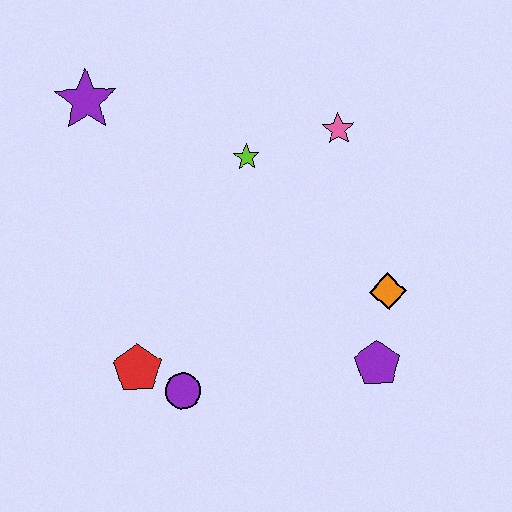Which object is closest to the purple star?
The lime star is closest to the purple star.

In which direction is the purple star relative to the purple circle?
The purple star is above the purple circle.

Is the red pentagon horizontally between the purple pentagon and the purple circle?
No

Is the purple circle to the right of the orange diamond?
No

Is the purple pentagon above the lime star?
No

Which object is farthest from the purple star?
The purple pentagon is farthest from the purple star.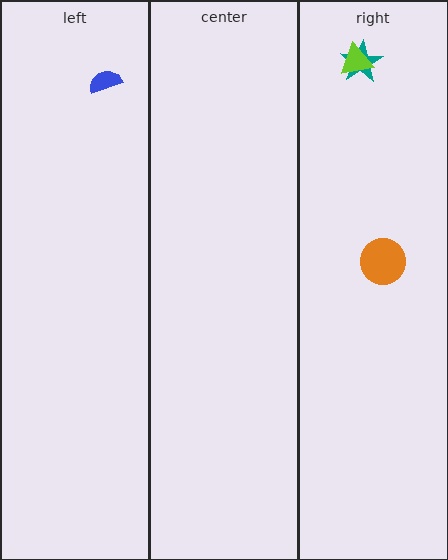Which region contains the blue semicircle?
The left region.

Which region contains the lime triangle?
The right region.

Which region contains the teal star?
The right region.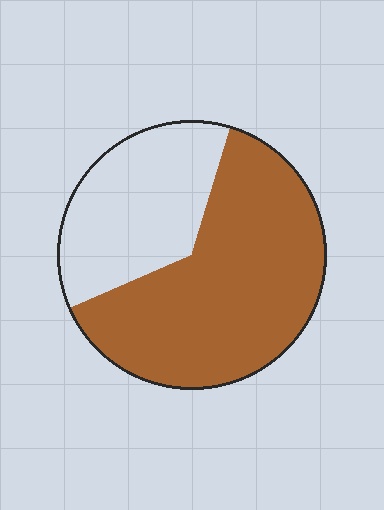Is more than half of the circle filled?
Yes.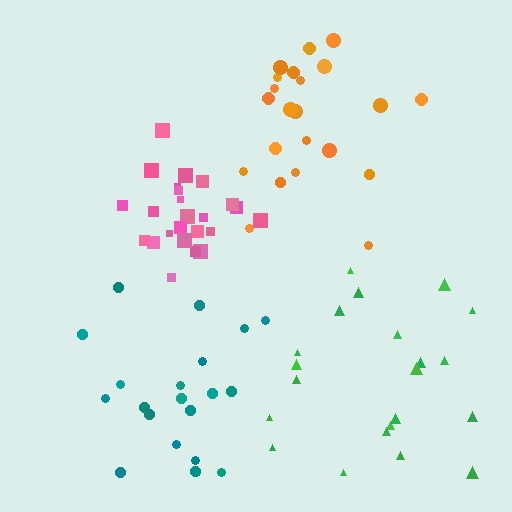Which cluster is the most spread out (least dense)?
Green.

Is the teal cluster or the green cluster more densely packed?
Teal.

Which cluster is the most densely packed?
Pink.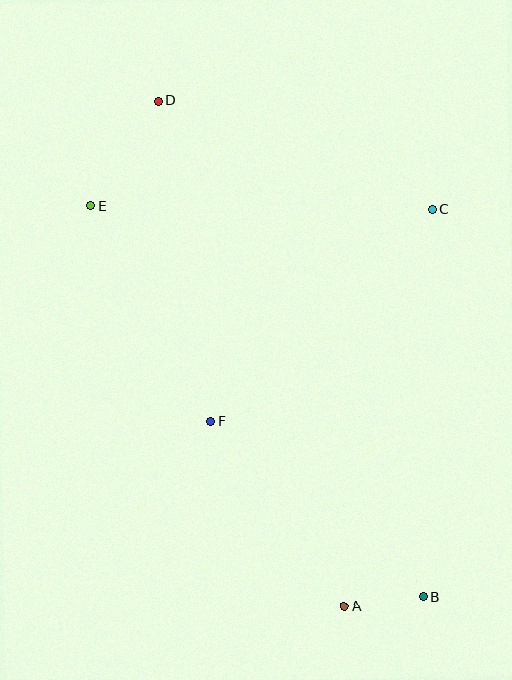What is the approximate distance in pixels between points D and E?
The distance between D and E is approximately 125 pixels.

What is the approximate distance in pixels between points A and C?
The distance between A and C is approximately 407 pixels.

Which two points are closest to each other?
Points A and B are closest to each other.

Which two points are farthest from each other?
Points B and D are farthest from each other.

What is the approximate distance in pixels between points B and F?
The distance between B and F is approximately 276 pixels.